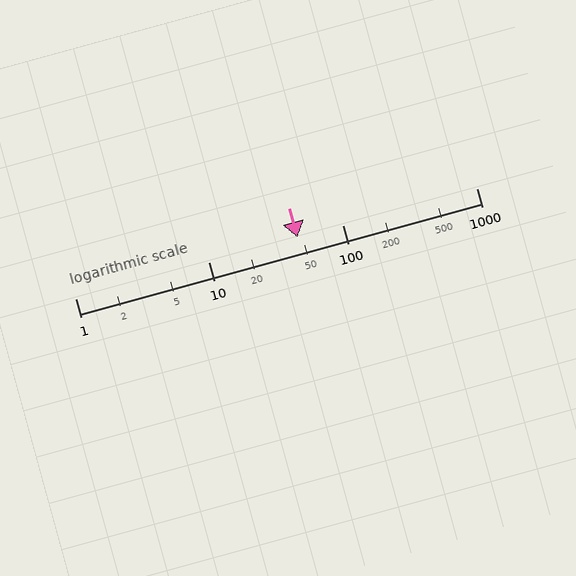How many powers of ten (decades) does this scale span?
The scale spans 3 decades, from 1 to 1000.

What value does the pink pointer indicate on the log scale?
The pointer indicates approximately 46.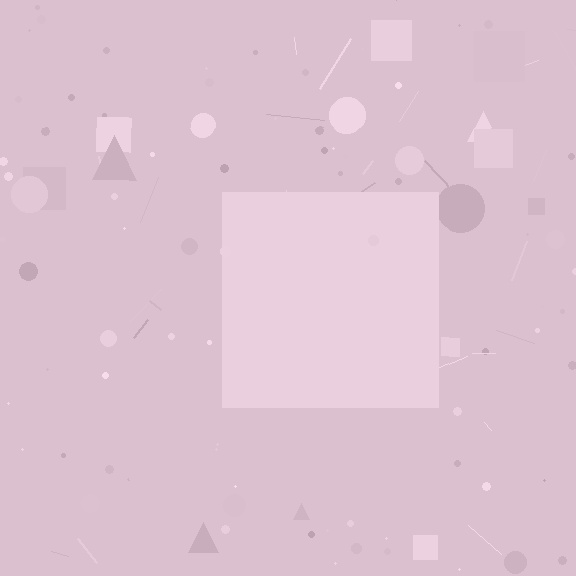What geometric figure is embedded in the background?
A square is embedded in the background.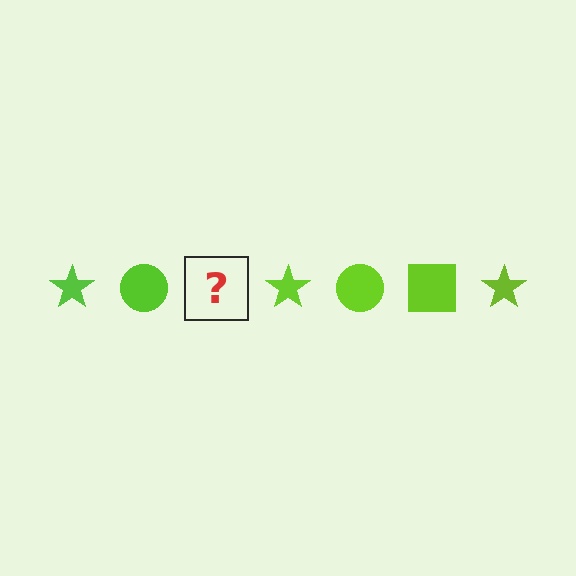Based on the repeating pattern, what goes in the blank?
The blank should be a lime square.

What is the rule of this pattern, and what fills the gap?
The rule is that the pattern cycles through star, circle, square shapes in lime. The gap should be filled with a lime square.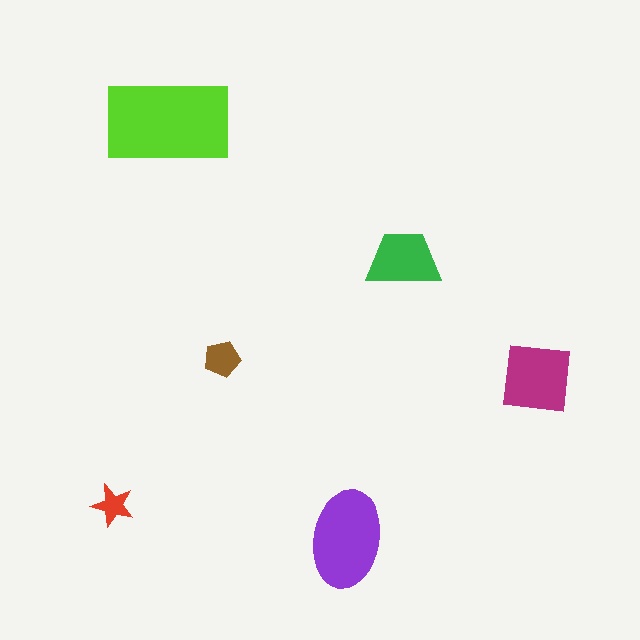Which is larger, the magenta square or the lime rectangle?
The lime rectangle.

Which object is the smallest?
The red star.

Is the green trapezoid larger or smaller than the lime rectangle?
Smaller.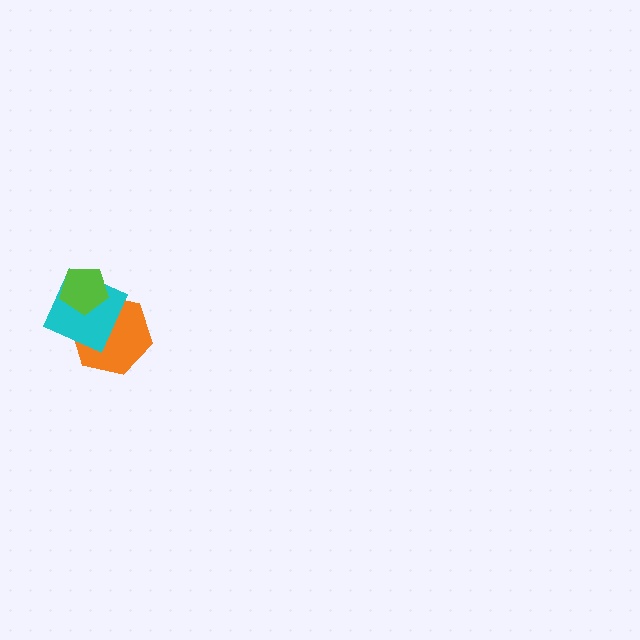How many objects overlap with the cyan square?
2 objects overlap with the cyan square.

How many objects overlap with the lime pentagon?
2 objects overlap with the lime pentagon.